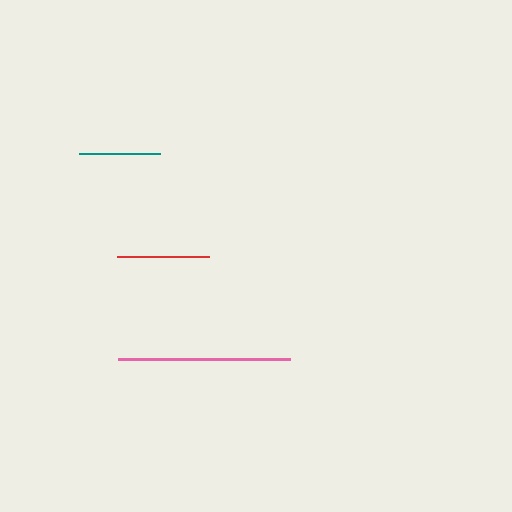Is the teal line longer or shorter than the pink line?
The pink line is longer than the teal line.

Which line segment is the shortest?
The teal line is the shortest at approximately 81 pixels.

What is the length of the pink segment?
The pink segment is approximately 172 pixels long.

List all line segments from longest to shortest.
From longest to shortest: pink, red, teal.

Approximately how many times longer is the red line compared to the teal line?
The red line is approximately 1.1 times the length of the teal line.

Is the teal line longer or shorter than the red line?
The red line is longer than the teal line.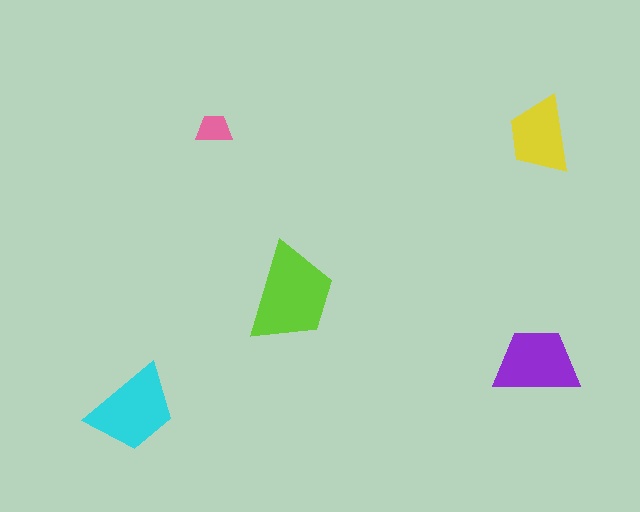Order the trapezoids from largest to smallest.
the lime one, the cyan one, the purple one, the yellow one, the pink one.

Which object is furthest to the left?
The cyan trapezoid is leftmost.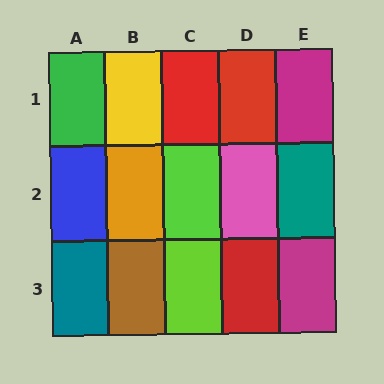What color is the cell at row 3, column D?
Red.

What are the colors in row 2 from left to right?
Blue, orange, lime, pink, teal.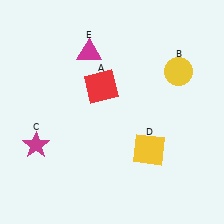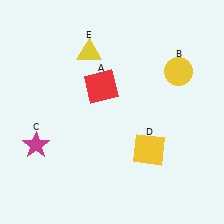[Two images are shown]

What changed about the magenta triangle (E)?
In Image 1, E is magenta. In Image 2, it changed to yellow.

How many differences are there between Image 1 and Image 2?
There is 1 difference between the two images.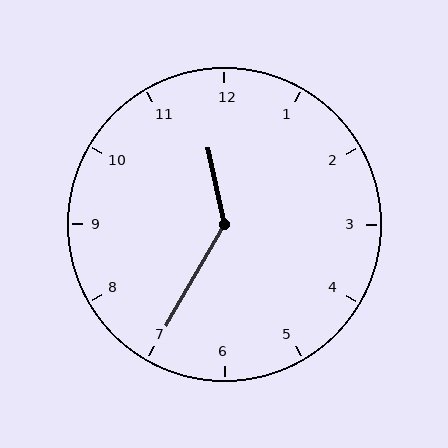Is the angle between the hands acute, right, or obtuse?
It is obtuse.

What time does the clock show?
11:35.